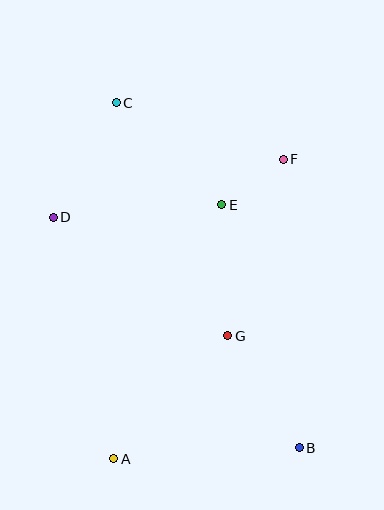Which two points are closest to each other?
Points E and F are closest to each other.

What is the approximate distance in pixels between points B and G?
The distance between B and G is approximately 133 pixels.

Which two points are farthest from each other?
Points B and C are farthest from each other.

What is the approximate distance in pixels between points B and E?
The distance between B and E is approximately 255 pixels.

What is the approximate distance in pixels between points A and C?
The distance between A and C is approximately 356 pixels.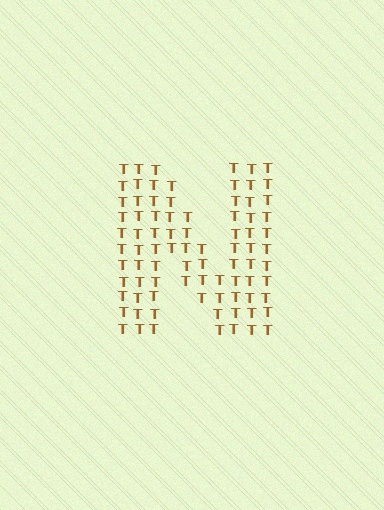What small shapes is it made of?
It is made of small letter T's.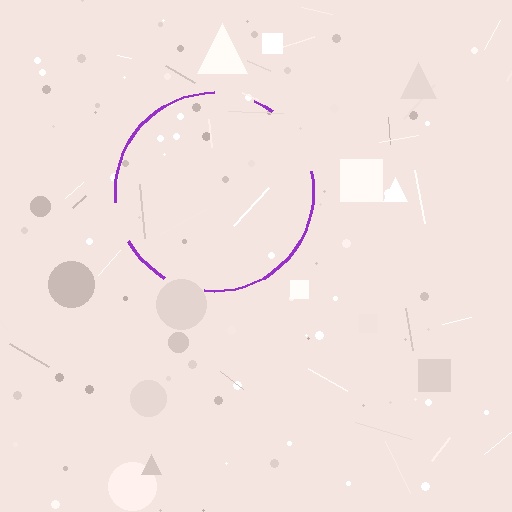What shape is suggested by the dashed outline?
The dashed outline suggests a circle.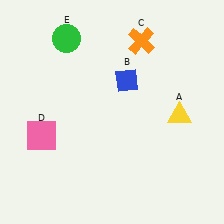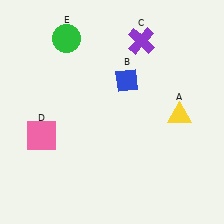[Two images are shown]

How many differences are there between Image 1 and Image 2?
There is 1 difference between the two images.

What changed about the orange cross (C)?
In Image 1, C is orange. In Image 2, it changed to purple.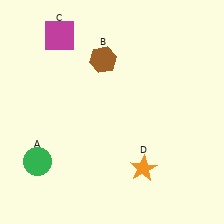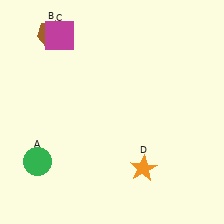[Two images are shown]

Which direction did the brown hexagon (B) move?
The brown hexagon (B) moved left.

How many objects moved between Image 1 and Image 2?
1 object moved between the two images.